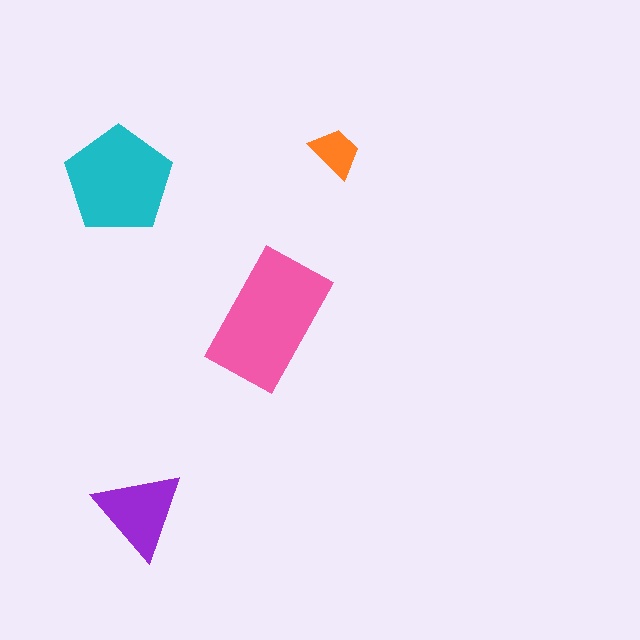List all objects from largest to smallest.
The pink rectangle, the cyan pentagon, the purple triangle, the orange trapezoid.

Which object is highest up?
The orange trapezoid is topmost.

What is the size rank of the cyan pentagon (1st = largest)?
2nd.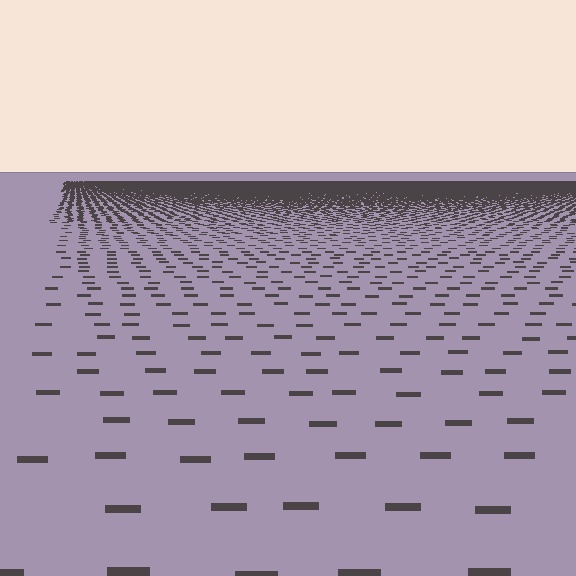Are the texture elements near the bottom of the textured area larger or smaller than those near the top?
Larger. Near the bottom, elements are closer to the viewer and appear at a bigger on-screen size.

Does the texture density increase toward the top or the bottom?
Density increases toward the top.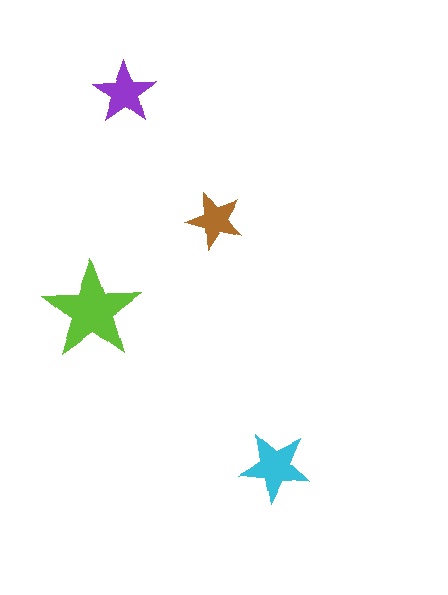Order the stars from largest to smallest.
the lime one, the cyan one, the purple one, the brown one.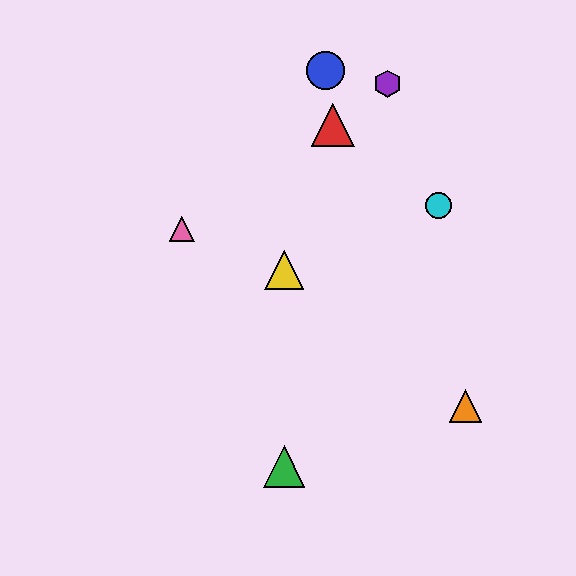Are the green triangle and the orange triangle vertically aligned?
No, the green triangle is at x≈284 and the orange triangle is at x≈466.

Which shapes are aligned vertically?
The green triangle, the yellow triangle are aligned vertically.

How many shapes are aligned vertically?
2 shapes (the green triangle, the yellow triangle) are aligned vertically.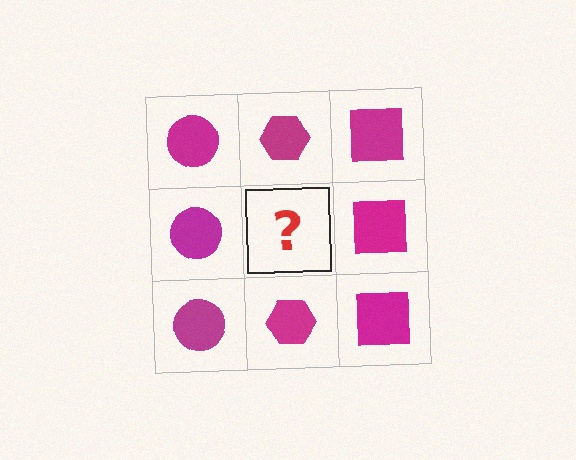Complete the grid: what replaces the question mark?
The question mark should be replaced with a magenta hexagon.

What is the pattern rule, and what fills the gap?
The rule is that each column has a consistent shape. The gap should be filled with a magenta hexagon.